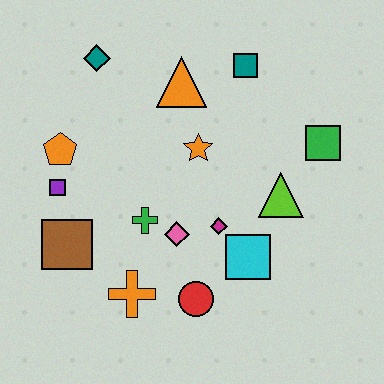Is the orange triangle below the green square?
No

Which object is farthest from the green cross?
The green square is farthest from the green cross.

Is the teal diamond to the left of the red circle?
Yes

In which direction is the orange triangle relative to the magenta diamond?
The orange triangle is above the magenta diamond.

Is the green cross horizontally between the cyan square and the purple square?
Yes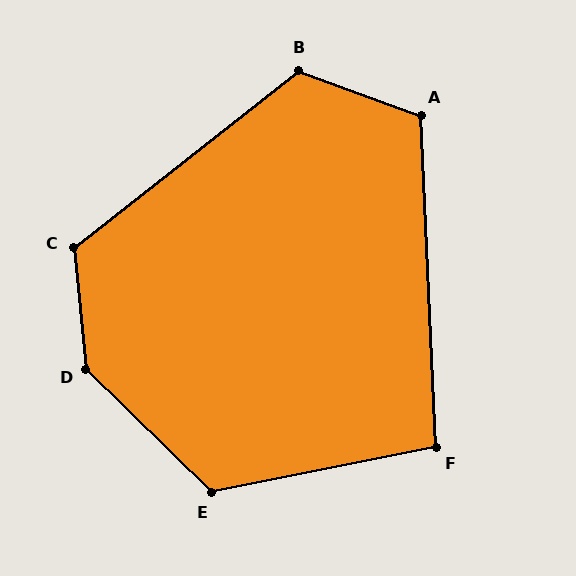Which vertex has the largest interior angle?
D, at approximately 140 degrees.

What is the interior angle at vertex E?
Approximately 125 degrees (obtuse).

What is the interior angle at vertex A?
Approximately 113 degrees (obtuse).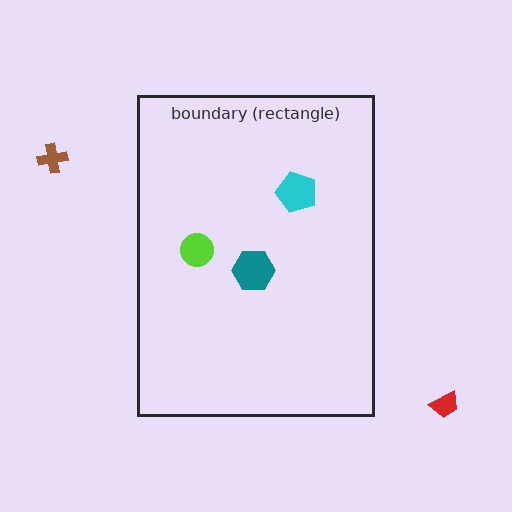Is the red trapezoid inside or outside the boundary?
Outside.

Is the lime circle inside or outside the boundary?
Inside.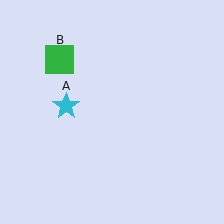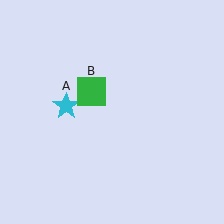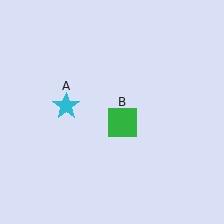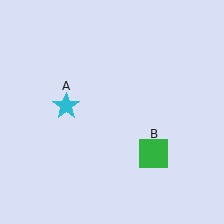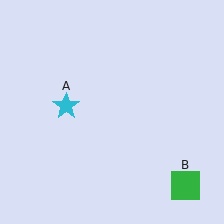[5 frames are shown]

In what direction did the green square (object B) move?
The green square (object B) moved down and to the right.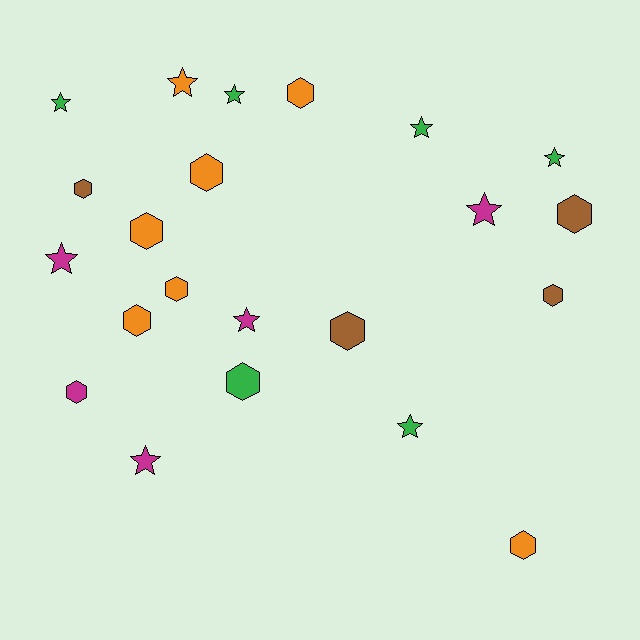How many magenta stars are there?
There are 4 magenta stars.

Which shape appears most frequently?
Hexagon, with 12 objects.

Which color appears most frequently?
Orange, with 7 objects.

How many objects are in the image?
There are 22 objects.